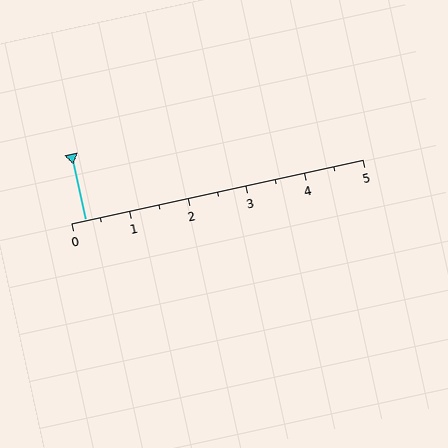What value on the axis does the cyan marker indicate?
The marker indicates approximately 0.2.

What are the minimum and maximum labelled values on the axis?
The axis runs from 0 to 5.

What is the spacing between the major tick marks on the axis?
The major ticks are spaced 1 apart.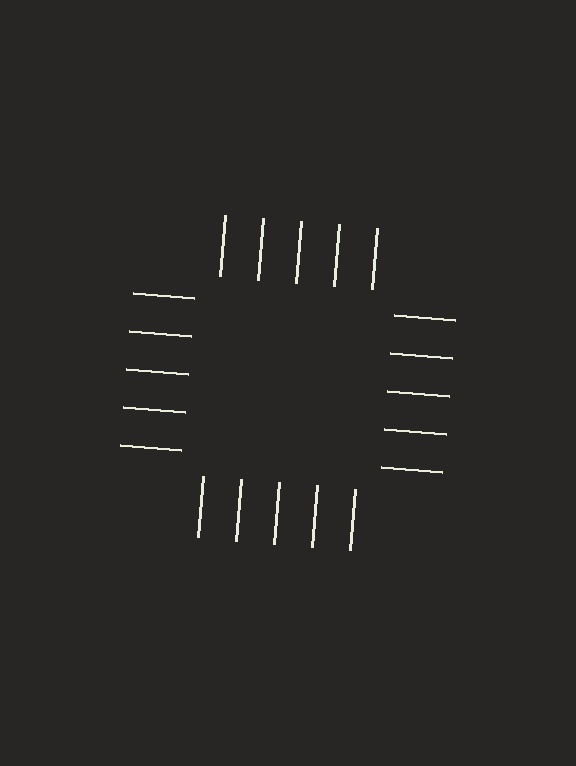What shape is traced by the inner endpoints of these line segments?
An illusory square — the line segments terminate on its edges but no continuous stroke is drawn.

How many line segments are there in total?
20 — 5 along each of the 4 edges.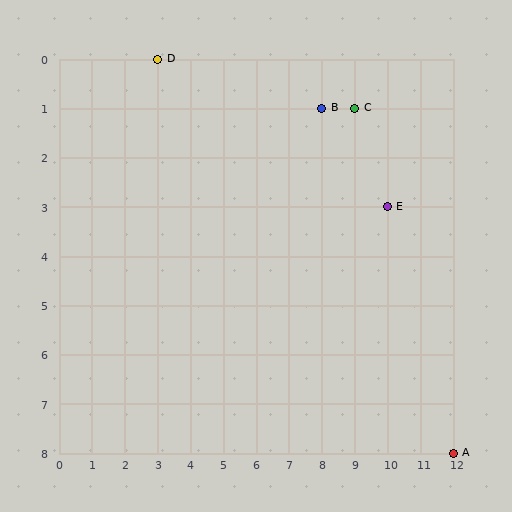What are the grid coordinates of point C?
Point C is at grid coordinates (9, 1).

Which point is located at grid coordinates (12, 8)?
Point A is at (12, 8).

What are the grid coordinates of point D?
Point D is at grid coordinates (3, 0).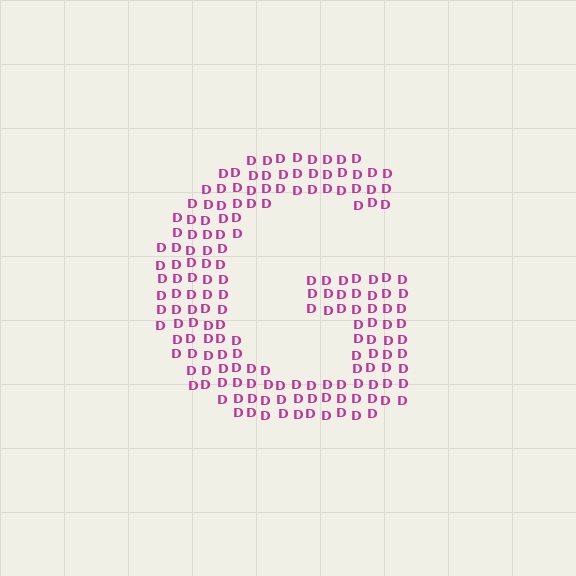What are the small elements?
The small elements are letter D's.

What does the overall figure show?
The overall figure shows the letter G.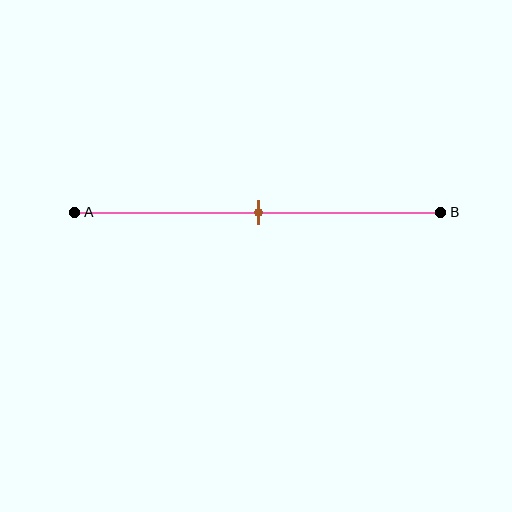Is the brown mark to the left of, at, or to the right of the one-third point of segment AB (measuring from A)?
The brown mark is to the right of the one-third point of segment AB.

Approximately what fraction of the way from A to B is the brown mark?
The brown mark is approximately 50% of the way from A to B.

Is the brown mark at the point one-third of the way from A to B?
No, the mark is at about 50% from A, not at the 33% one-third point.